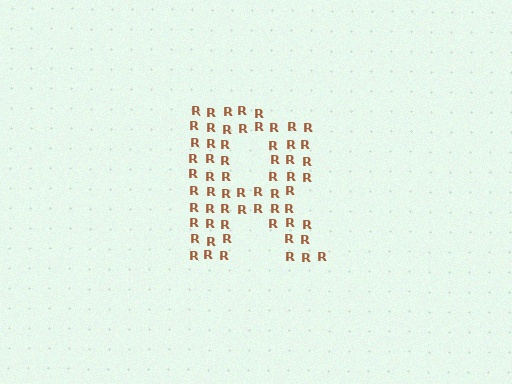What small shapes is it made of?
It is made of small letter R's.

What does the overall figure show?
The overall figure shows the letter R.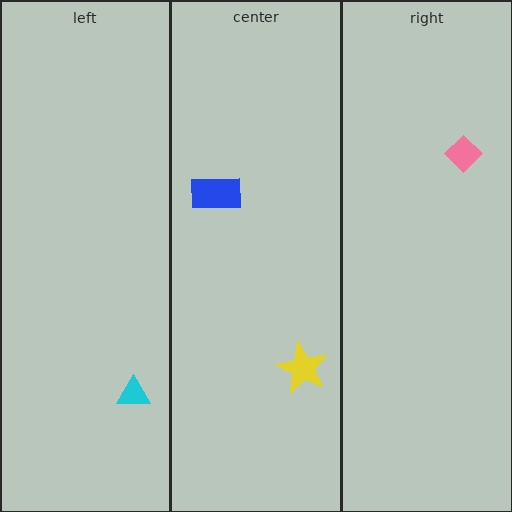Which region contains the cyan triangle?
The left region.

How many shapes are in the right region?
1.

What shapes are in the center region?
The yellow star, the blue rectangle.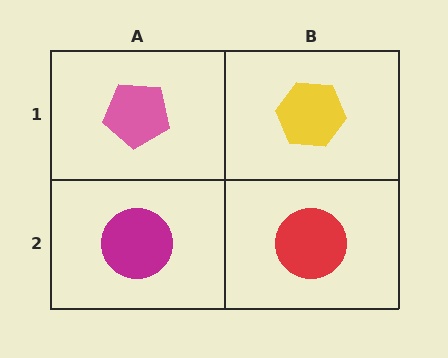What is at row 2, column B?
A red circle.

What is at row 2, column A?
A magenta circle.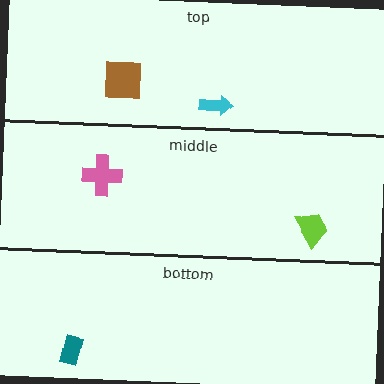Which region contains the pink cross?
The middle region.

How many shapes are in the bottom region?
1.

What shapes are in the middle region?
The pink cross, the lime trapezoid.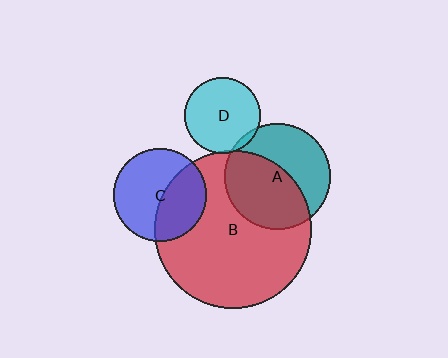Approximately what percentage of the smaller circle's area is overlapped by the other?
Approximately 5%.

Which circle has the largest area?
Circle B (red).